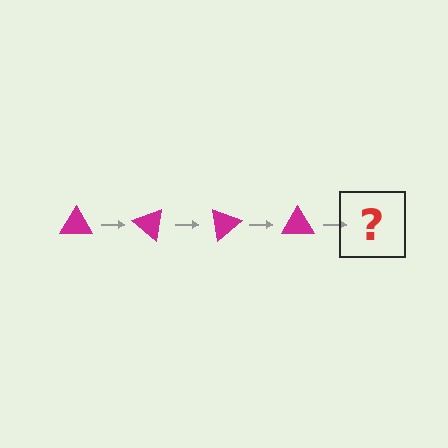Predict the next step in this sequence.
The next step is a magenta triangle rotated 160 degrees.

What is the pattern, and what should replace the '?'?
The pattern is that the triangle rotates 40 degrees each step. The '?' should be a magenta triangle rotated 160 degrees.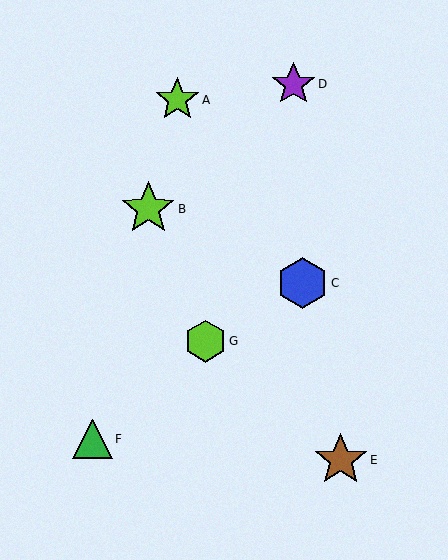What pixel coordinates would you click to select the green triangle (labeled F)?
Click at (92, 439) to select the green triangle F.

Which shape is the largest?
The lime star (labeled B) is the largest.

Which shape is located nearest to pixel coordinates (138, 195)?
The lime star (labeled B) at (148, 209) is nearest to that location.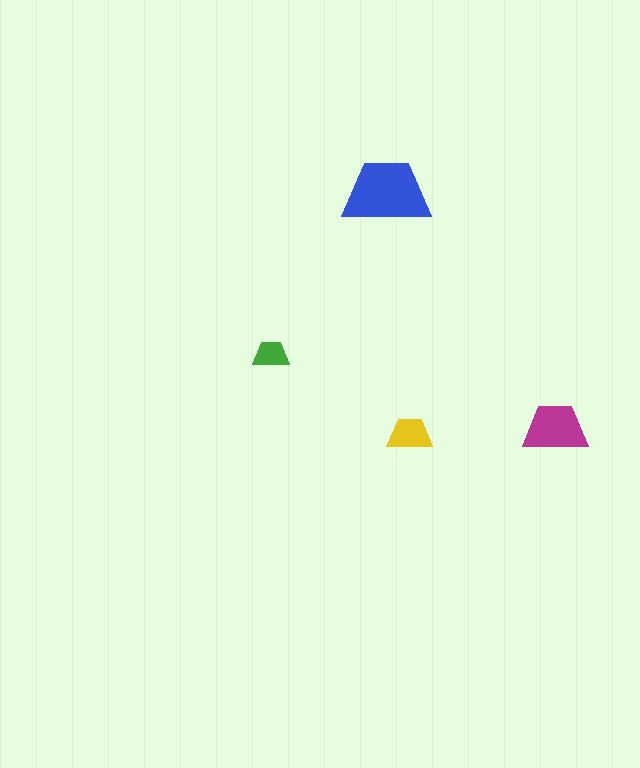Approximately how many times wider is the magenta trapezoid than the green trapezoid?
About 2 times wider.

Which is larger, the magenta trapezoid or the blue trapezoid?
The blue one.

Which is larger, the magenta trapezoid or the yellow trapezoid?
The magenta one.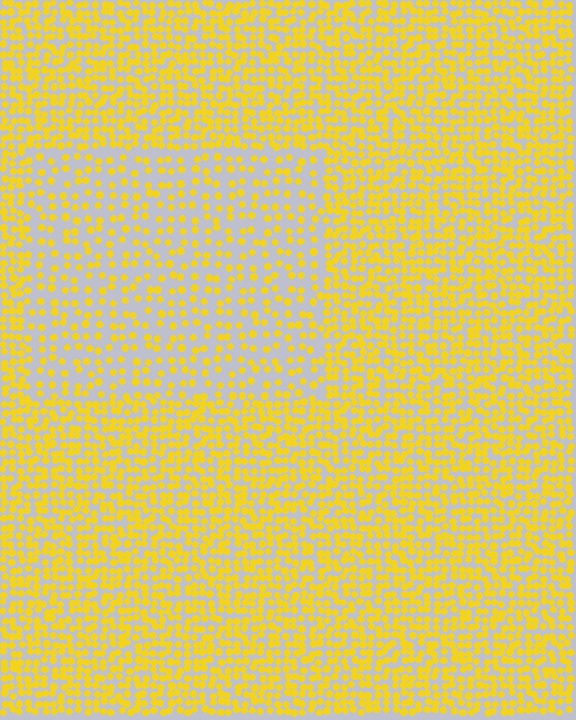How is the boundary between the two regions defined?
The boundary is defined by a change in element density (approximately 2.0x ratio). All elements are the same color, size, and shape.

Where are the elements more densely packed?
The elements are more densely packed outside the rectangle boundary.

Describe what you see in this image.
The image contains small yellow elements arranged at two different densities. A rectangle-shaped region is visible where the elements are less densely packed than the surrounding area.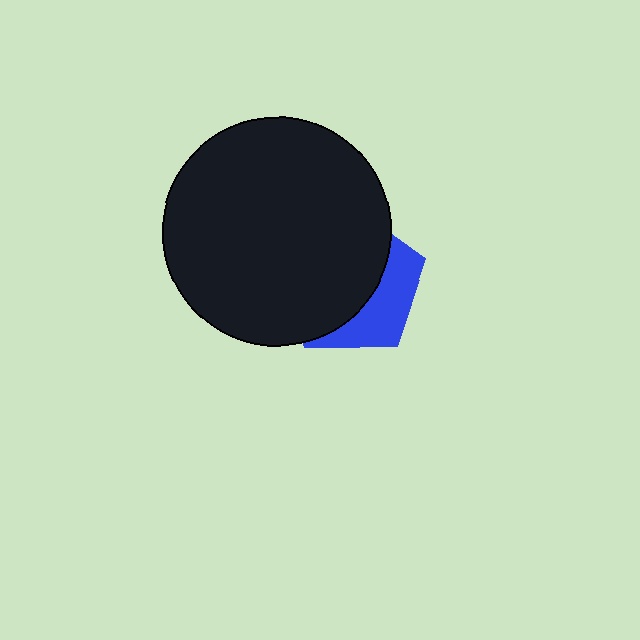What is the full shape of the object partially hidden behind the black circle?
The partially hidden object is a blue pentagon.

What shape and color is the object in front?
The object in front is a black circle.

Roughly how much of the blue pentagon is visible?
A small part of it is visible (roughly 34%).